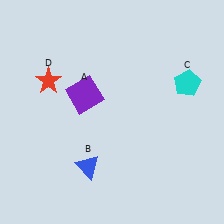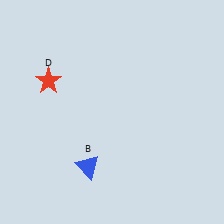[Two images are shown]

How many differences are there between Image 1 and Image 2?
There are 2 differences between the two images.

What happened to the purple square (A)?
The purple square (A) was removed in Image 2. It was in the top-left area of Image 1.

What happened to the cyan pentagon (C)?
The cyan pentagon (C) was removed in Image 2. It was in the top-right area of Image 1.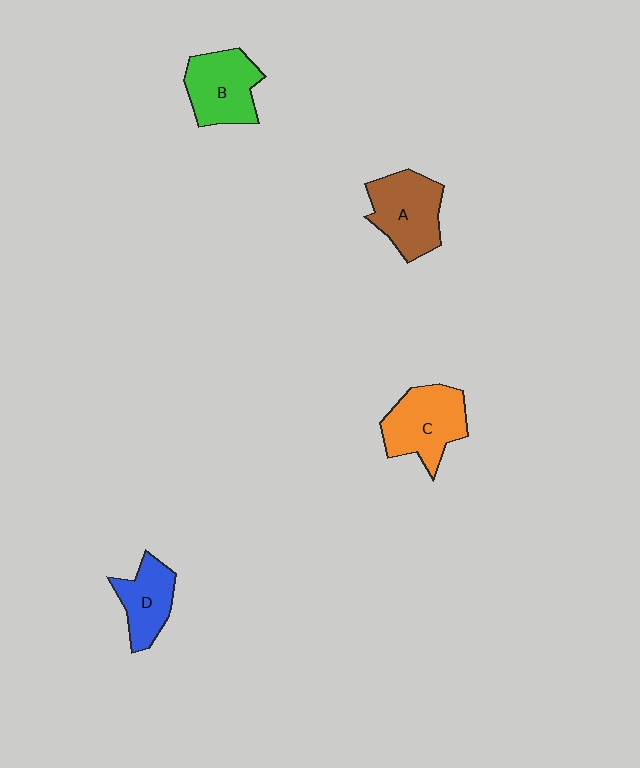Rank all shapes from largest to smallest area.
From largest to smallest: C (orange), A (brown), B (green), D (blue).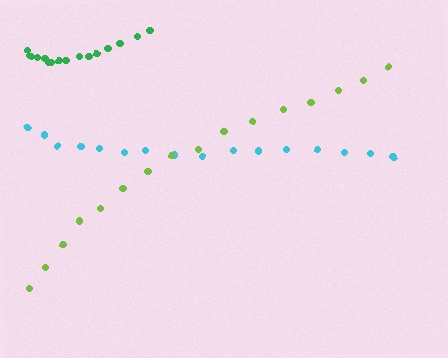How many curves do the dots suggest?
There are 3 distinct paths.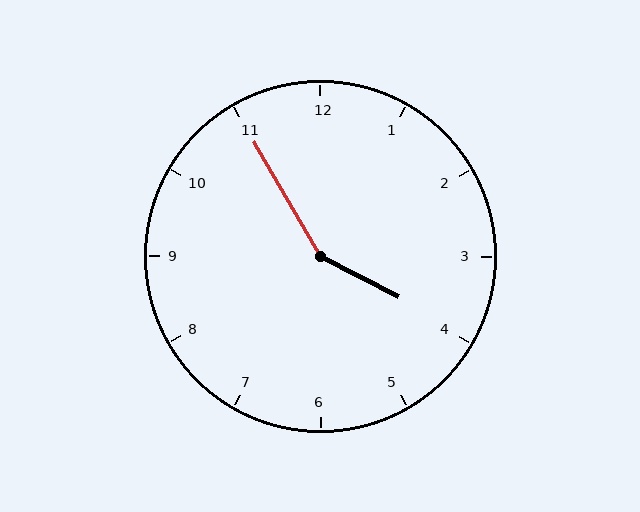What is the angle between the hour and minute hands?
Approximately 148 degrees.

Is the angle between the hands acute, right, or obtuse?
It is obtuse.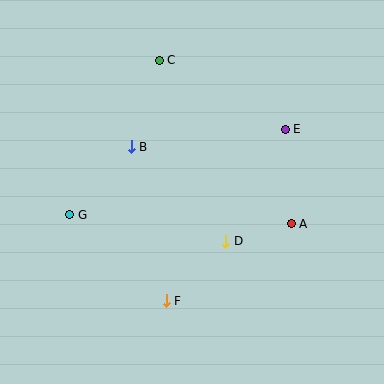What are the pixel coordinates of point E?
Point E is at (285, 129).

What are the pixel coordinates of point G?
Point G is at (70, 215).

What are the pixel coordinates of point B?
Point B is at (131, 147).